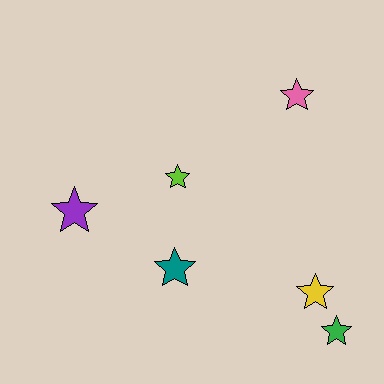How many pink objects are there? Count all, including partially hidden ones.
There is 1 pink object.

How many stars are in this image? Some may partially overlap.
There are 6 stars.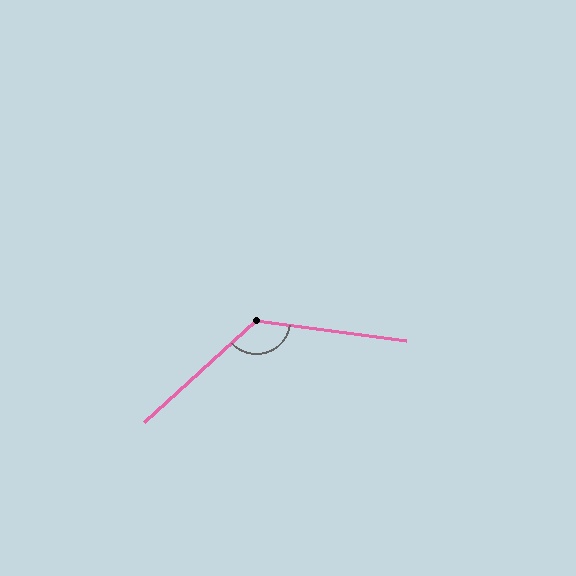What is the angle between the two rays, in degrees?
Approximately 130 degrees.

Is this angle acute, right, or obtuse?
It is obtuse.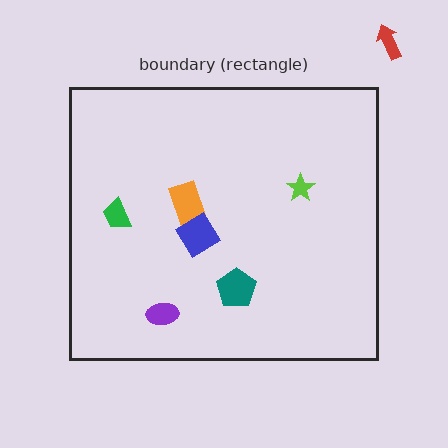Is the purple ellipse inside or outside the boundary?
Inside.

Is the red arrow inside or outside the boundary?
Outside.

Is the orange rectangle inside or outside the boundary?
Inside.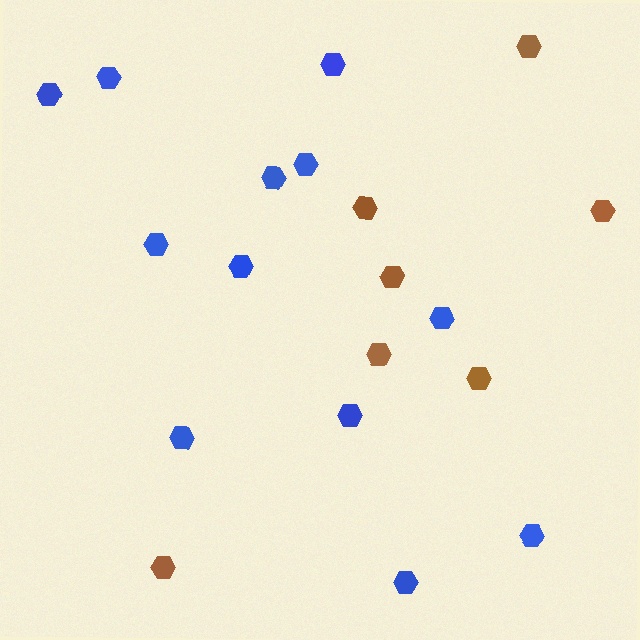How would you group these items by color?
There are 2 groups: one group of blue hexagons (12) and one group of brown hexagons (7).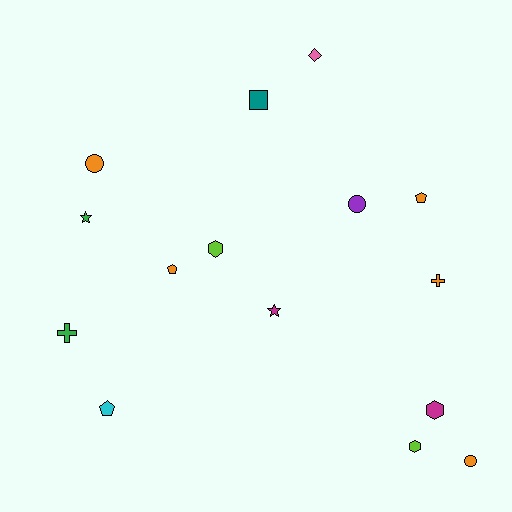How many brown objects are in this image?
There are no brown objects.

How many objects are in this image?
There are 15 objects.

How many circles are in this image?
There are 3 circles.